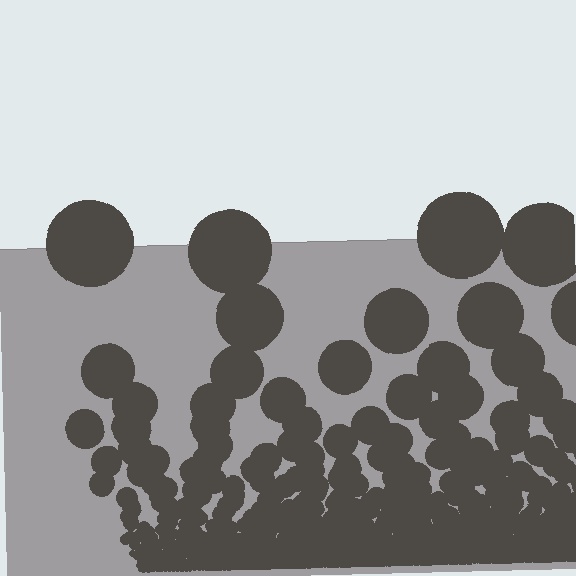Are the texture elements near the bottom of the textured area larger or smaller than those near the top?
Smaller. The gradient is inverted — elements near the bottom are smaller and denser.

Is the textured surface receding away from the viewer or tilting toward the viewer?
The surface appears to tilt toward the viewer. Texture elements get larger and sparser toward the top.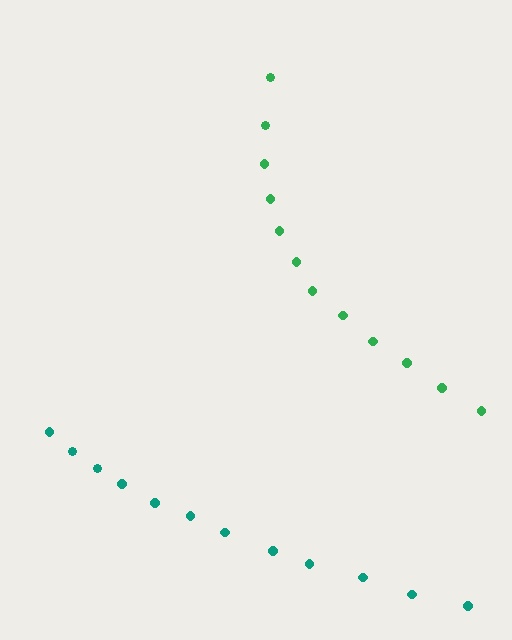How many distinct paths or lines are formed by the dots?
There are 2 distinct paths.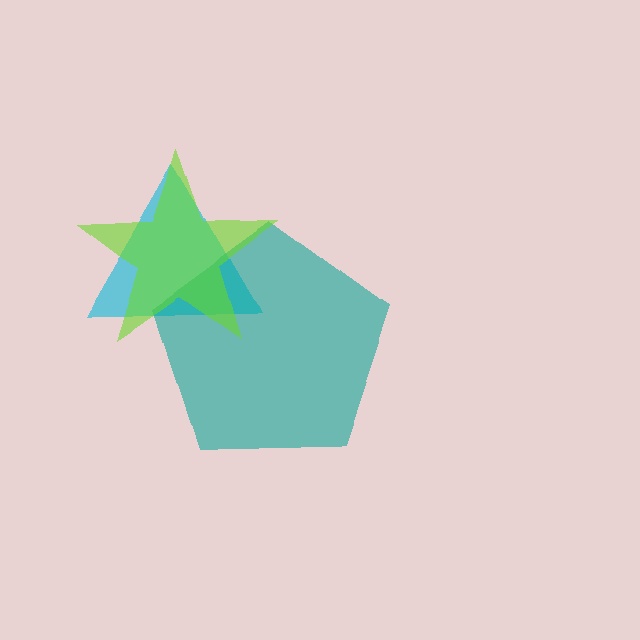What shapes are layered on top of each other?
The layered shapes are: a cyan triangle, a teal pentagon, a lime star.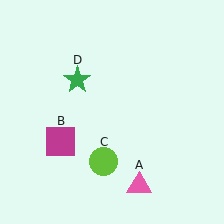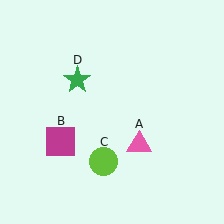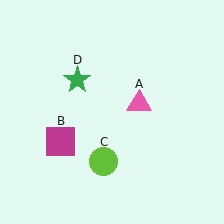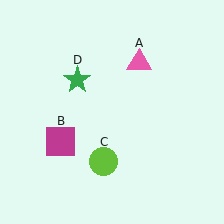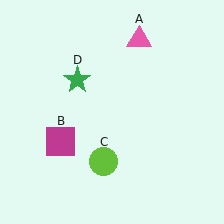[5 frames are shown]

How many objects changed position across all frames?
1 object changed position: pink triangle (object A).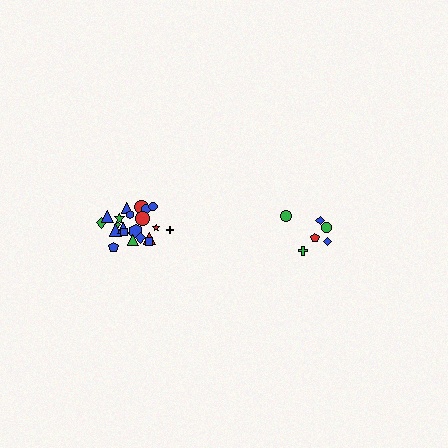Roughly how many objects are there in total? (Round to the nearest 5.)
Roughly 30 objects in total.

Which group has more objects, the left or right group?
The left group.